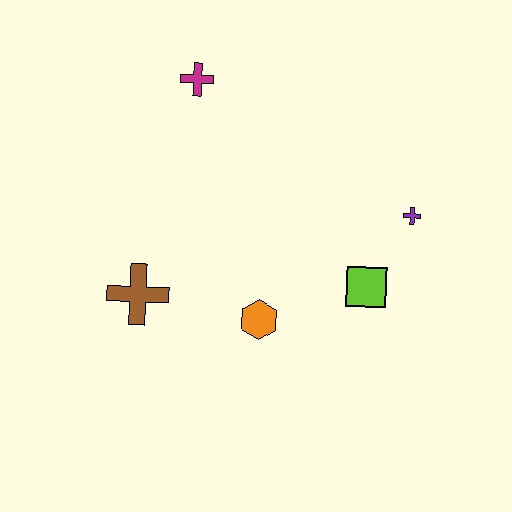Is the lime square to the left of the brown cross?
No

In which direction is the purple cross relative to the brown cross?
The purple cross is to the right of the brown cross.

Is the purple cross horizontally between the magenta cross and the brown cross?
No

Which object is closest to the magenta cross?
The brown cross is closest to the magenta cross.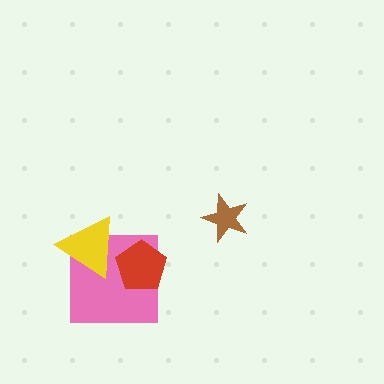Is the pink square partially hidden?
Yes, it is partially covered by another shape.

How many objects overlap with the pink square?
2 objects overlap with the pink square.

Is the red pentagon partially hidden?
Yes, it is partially covered by another shape.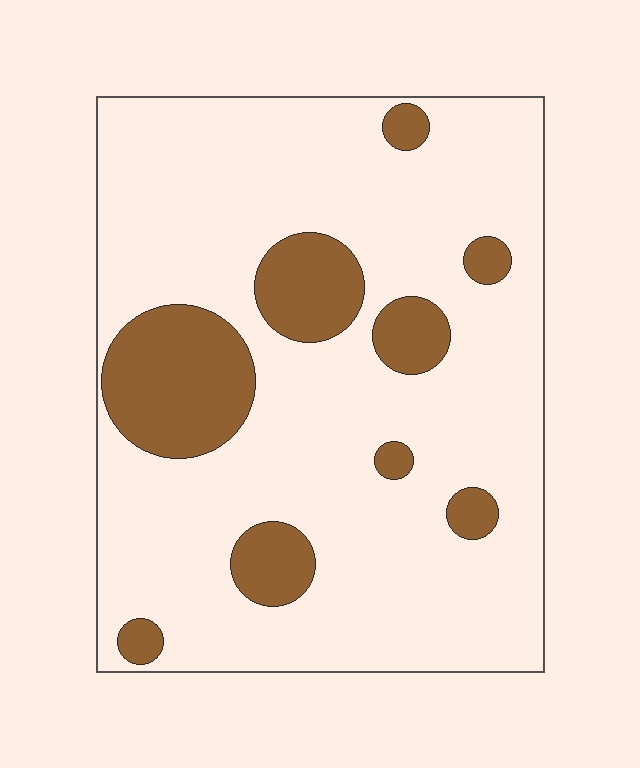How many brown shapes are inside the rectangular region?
9.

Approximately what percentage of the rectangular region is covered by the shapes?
Approximately 20%.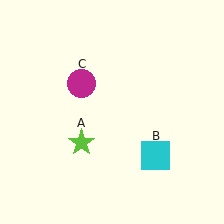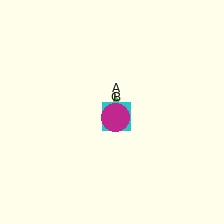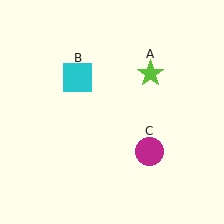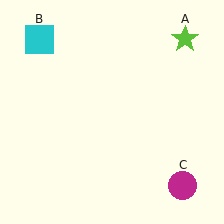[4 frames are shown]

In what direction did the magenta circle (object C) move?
The magenta circle (object C) moved down and to the right.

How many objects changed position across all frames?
3 objects changed position: lime star (object A), cyan square (object B), magenta circle (object C).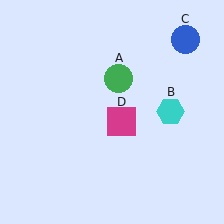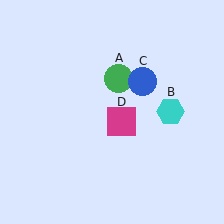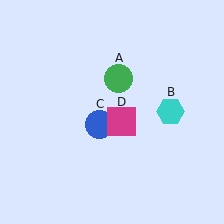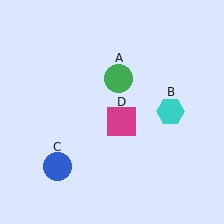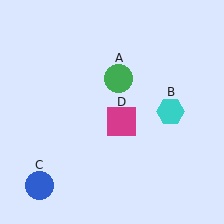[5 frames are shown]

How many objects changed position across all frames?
1 object changed position: blue circle (object C).